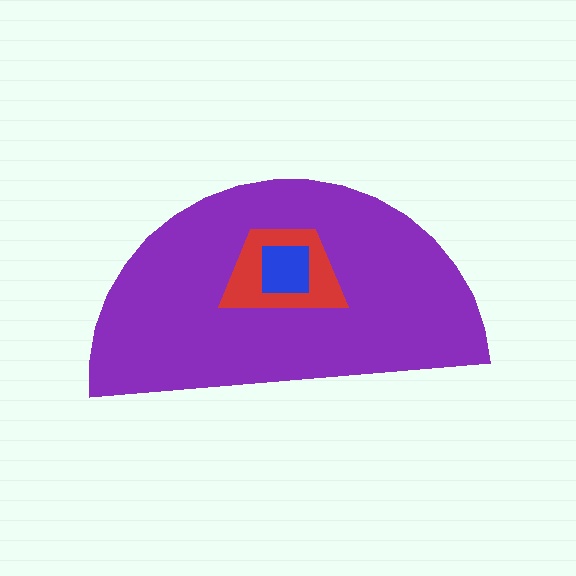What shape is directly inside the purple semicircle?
The red trapezoid.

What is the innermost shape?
The blue square.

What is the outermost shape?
The purple semicircle.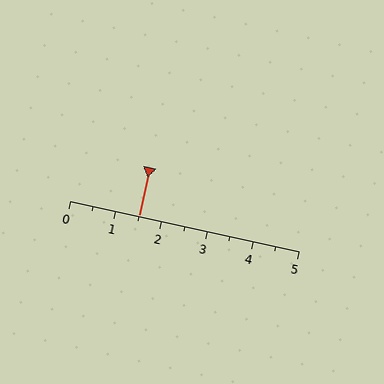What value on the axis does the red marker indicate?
The marker indicates approximately 1.5.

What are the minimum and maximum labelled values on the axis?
The axis runs from 0 to 5.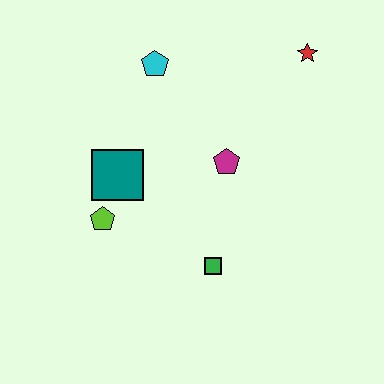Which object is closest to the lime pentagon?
The teal square is closest to the lime pentagon.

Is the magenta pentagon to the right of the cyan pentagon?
Yes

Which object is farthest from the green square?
The red star is farthest from the green square.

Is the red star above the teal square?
Yes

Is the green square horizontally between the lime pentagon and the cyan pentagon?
No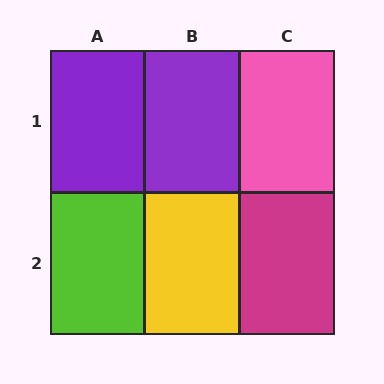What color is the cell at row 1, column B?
Purple.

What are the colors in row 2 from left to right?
Lime, yellow, magenta.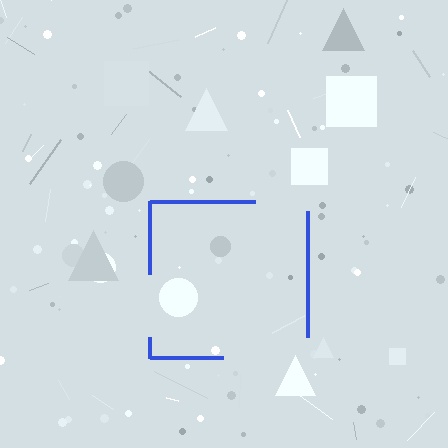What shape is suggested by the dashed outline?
The dashed outline suggests a square.